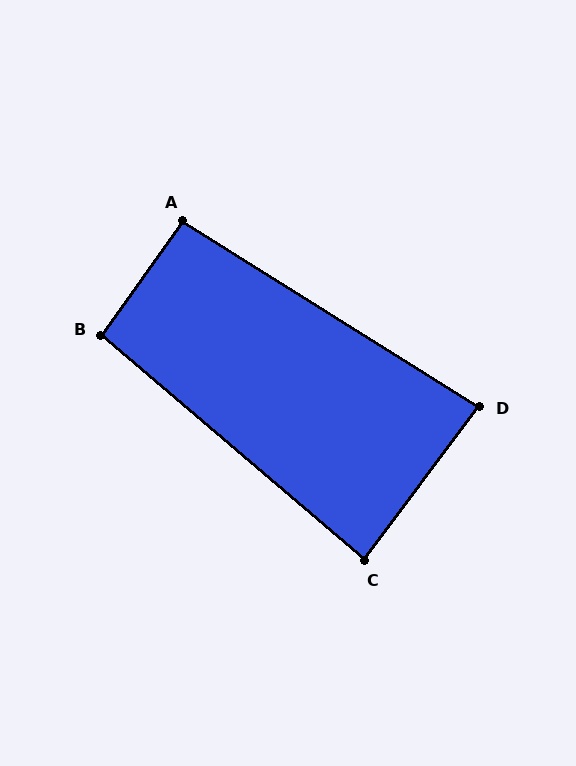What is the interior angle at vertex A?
Approximately 94 degrees (approximately right).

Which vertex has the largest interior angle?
B, at approximately 95 degrees.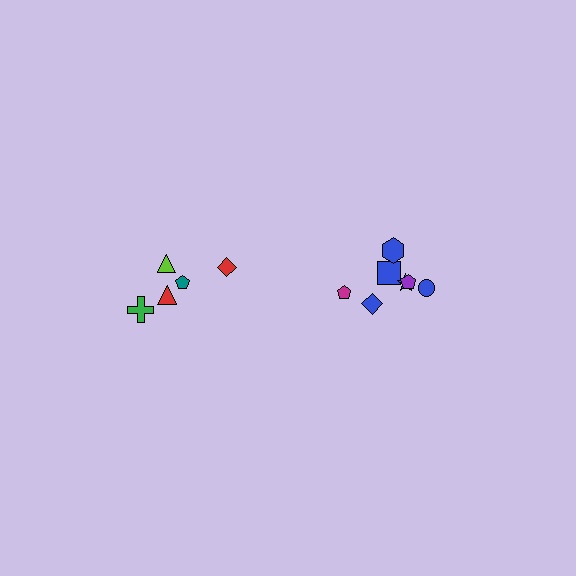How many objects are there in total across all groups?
There are 12 objects.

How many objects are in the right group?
There are 7 objects.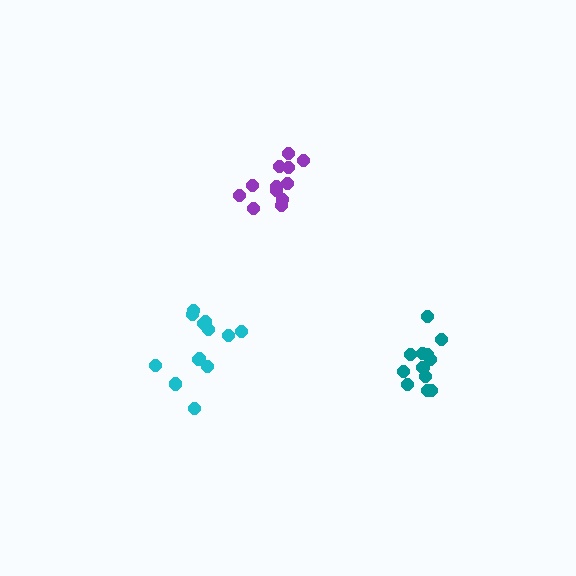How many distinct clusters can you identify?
There are 3 distinct clusters.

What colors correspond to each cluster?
The clusters are colored: purple, cyan, teal.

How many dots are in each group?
Group 1: 12 dots, Group 2: 13 dots, Group 3: 13 dots (38 total).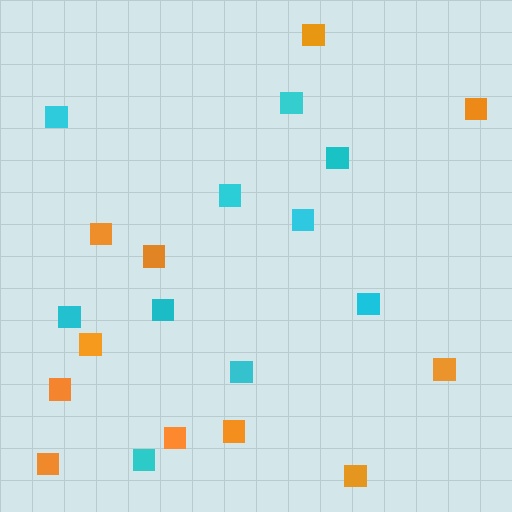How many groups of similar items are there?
There are 2 groups: one group of orange squares (11) and one group of cyan squares (10).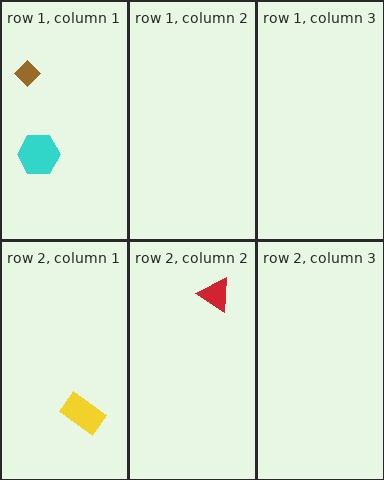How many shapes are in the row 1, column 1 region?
2.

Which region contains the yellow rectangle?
The row 2, column 1 region.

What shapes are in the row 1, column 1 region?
The cyan hexagon, the brown diamond.